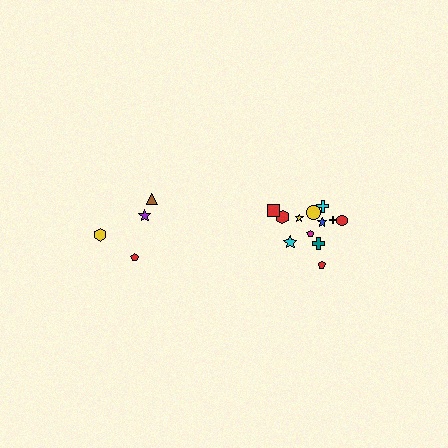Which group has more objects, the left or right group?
The right group.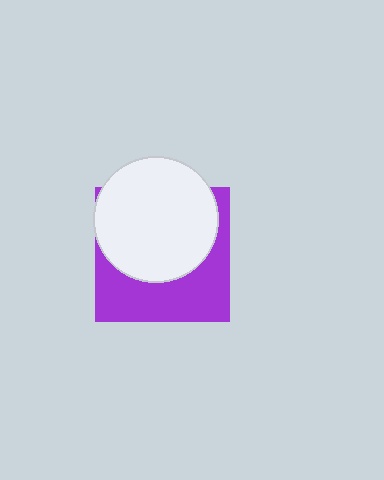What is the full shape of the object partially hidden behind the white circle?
The partially hidden object is a purple square.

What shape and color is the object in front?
The object in front is a white circle.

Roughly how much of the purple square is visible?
A small part of it is visible (roughly 44%).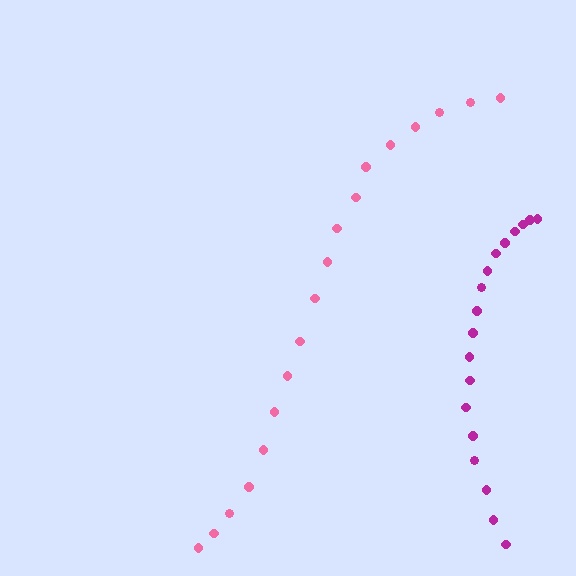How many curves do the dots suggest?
There are 2 distinct paths.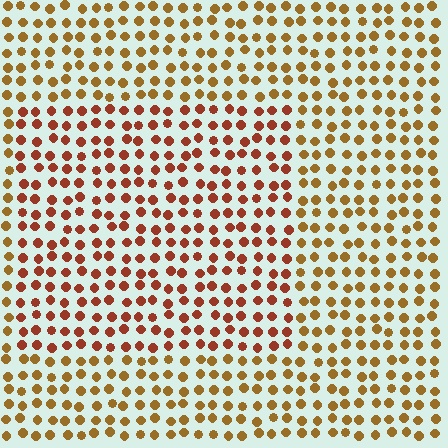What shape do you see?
I see a rectangle.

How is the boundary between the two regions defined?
The boundary is defined purely by a slight shift in hue (about 28 degrees). Spacing, size, and orientation are identical on both sides.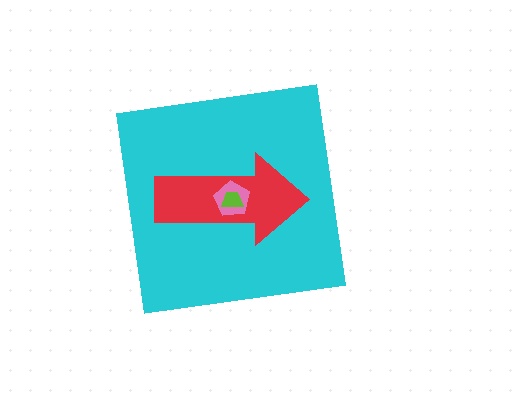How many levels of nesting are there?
4.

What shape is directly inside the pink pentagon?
The lime trapezoid.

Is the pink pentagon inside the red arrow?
Yes.